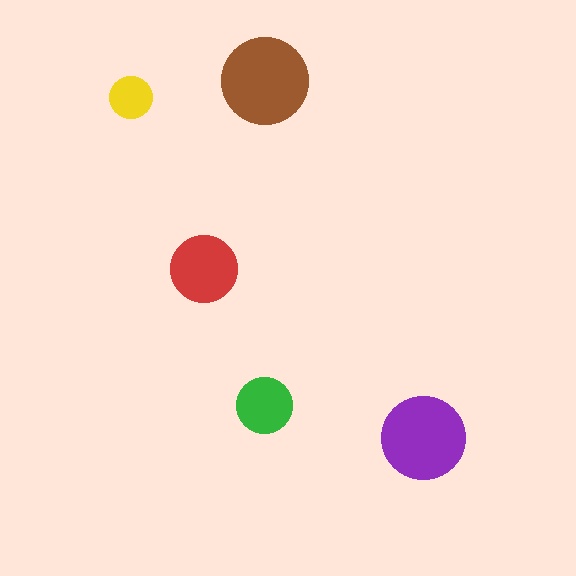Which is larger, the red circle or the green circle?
The red one.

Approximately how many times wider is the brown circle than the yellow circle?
About 2 times wider.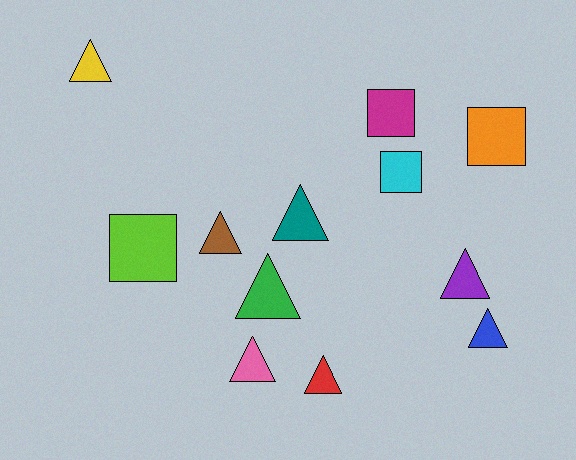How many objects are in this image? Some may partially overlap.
There are 12 objects.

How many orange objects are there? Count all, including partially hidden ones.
There is 1 orange object.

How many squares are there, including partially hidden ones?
There are 4 squares.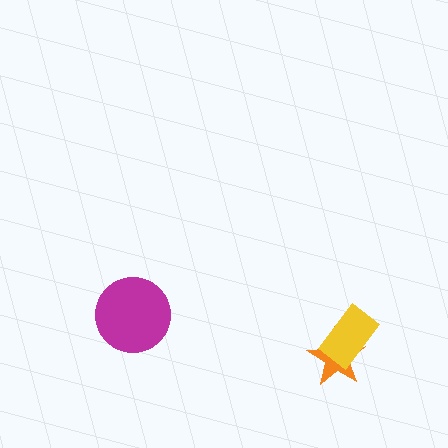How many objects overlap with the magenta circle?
0 objects overlap with the magenta circle.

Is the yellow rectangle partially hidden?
No, no other shape covers it.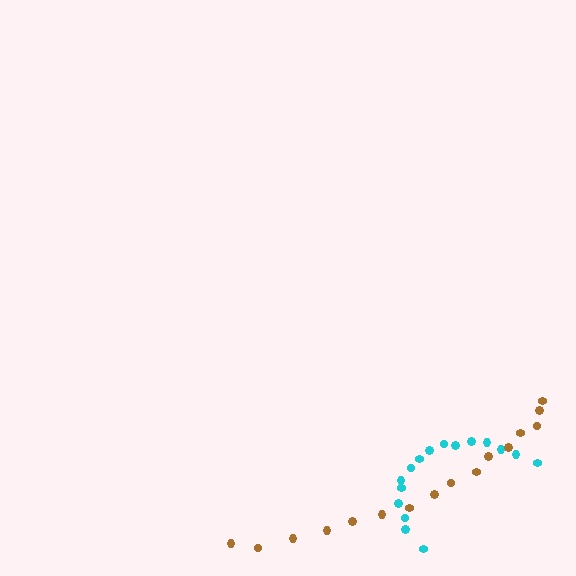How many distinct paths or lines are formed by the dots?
There are 2 distinct paths.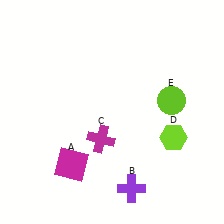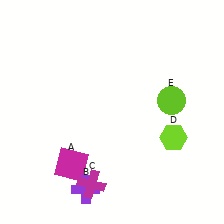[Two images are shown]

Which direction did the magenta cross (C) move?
The magenta cross (C) moved down.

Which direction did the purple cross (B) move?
The purple cross (B) moved left.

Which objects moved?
The objects that moved are: the purple cross (B), the magenta cross (C).